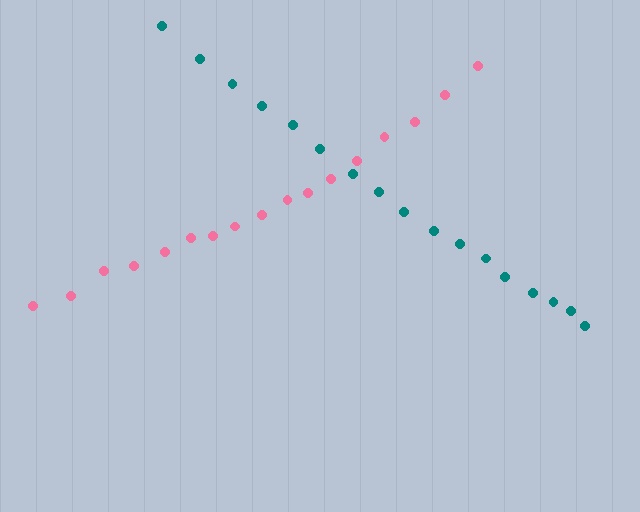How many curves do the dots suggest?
There are 2 distinct paths.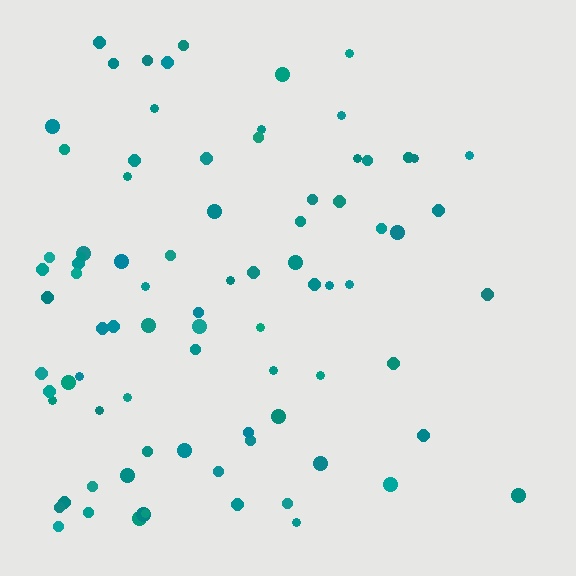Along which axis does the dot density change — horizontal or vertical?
Horizontal.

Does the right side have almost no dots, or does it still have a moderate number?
Still a moderate number, just noticeably fewer than the left.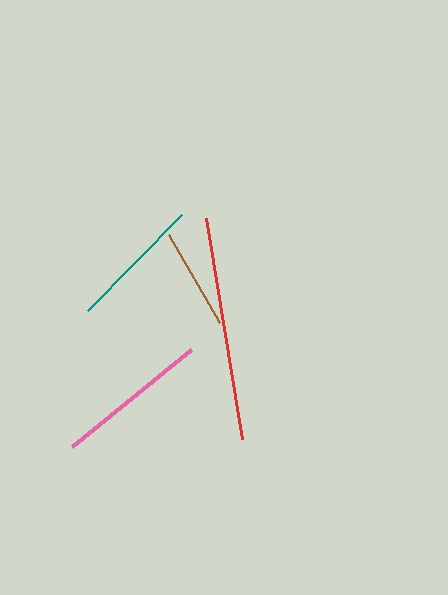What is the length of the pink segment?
The pink segment is approximately 153 pixels long.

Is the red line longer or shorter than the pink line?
The red line is longer than the pink line.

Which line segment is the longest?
The red line is the longest at approximately 224 pixels.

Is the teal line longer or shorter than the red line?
The red line is longer than the teal line.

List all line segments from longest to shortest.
From longest to shortest: red, pink, teal, brown.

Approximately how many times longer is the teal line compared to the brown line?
The teal line is approximately 1.3 times the length of the brown line.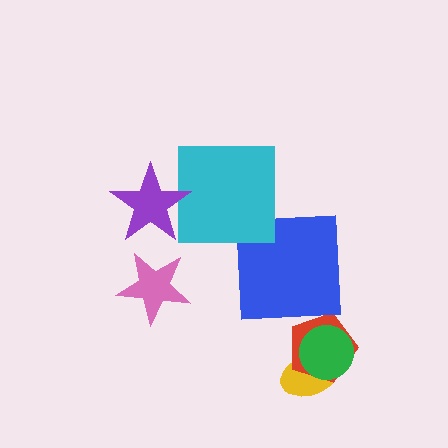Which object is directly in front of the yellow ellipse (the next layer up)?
The red pentagon is directly in front of the yellow ellipse.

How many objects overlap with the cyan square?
1 object overlaps with the cyan square.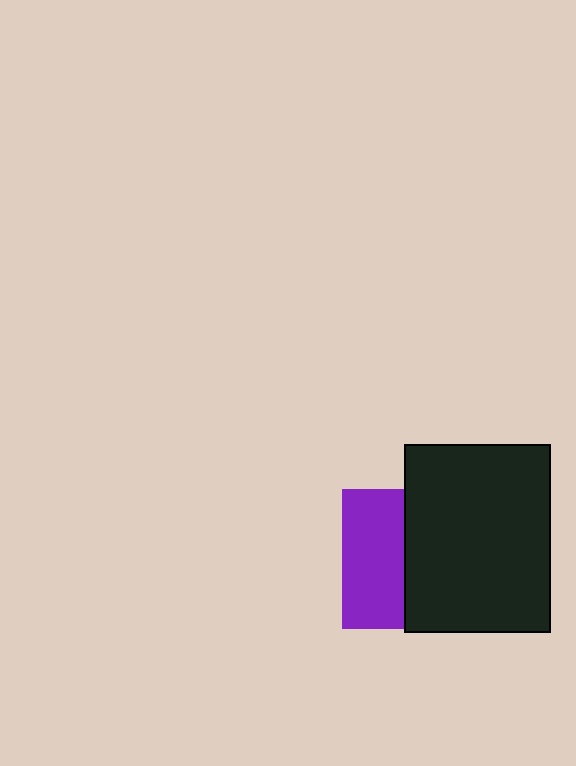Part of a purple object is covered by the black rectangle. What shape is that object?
It is a square.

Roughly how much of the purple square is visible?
A small part of it is visible (roughly 44%).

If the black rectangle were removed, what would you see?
You would see the complete purple square.